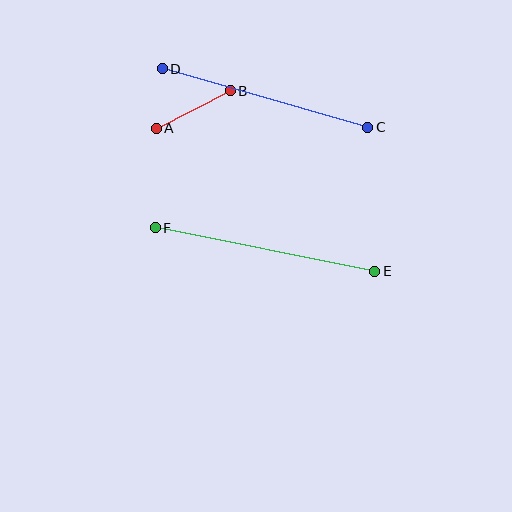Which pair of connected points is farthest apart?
Points E and F are farthest apart.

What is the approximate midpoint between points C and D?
The midpoint is at approximately (265, 98) pixels.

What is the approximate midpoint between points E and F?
The midpoint is at approximately (265, 250) pixels.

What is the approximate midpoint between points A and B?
The midpoint is at approximately (193, 110) pixels.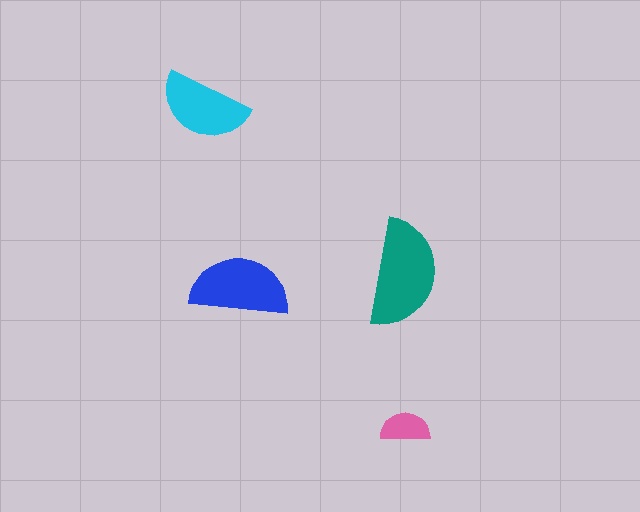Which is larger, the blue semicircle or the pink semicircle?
The blue one.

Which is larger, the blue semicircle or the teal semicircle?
The teal one.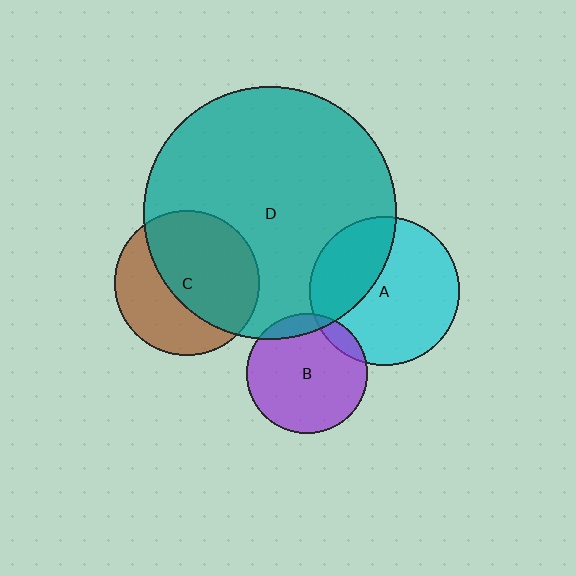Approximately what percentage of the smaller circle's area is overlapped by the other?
Approximately 60%.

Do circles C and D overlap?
Yes.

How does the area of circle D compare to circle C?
Approximately 3.0 times.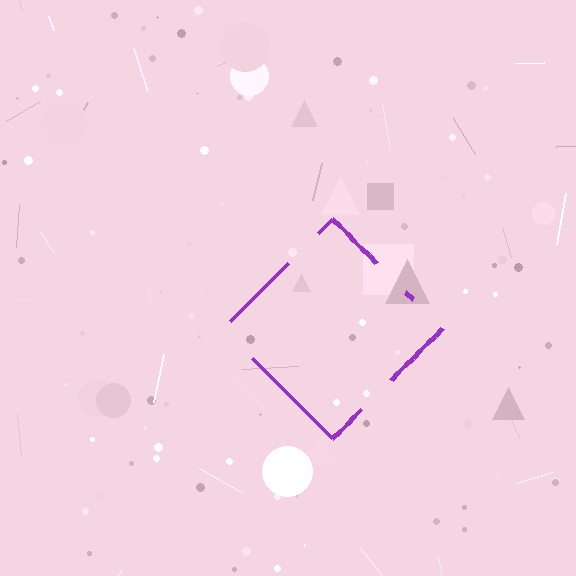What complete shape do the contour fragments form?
The contour fragments form a diamond.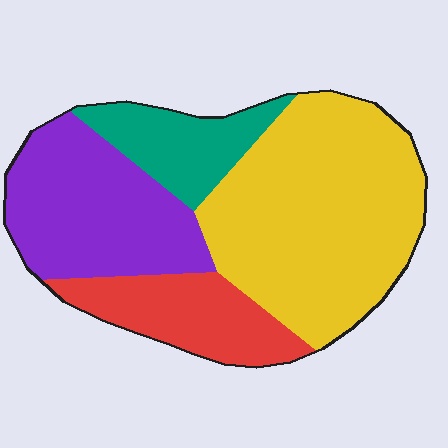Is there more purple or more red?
Purple.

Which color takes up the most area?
Yellow, at roughly 45%.